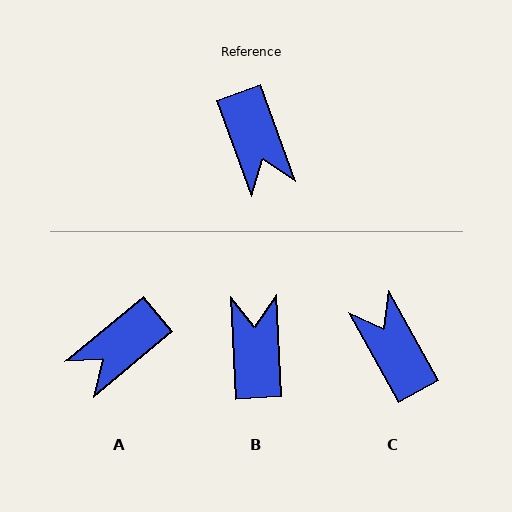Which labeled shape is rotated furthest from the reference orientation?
C, about 171 degrees away.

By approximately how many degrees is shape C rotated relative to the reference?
Approximately 171 degrees clockwise.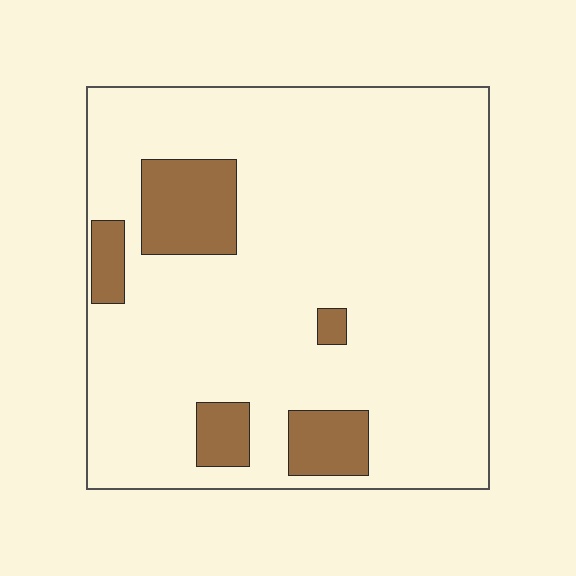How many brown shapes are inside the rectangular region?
5.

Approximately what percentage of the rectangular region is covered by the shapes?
Approximately 15%.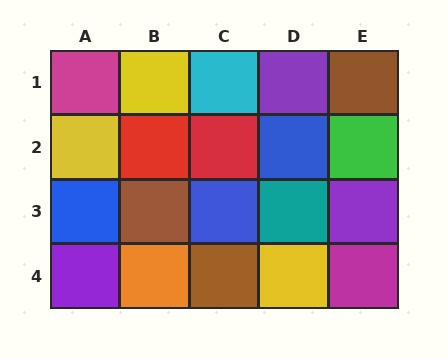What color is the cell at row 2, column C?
Red.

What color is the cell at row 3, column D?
Teal.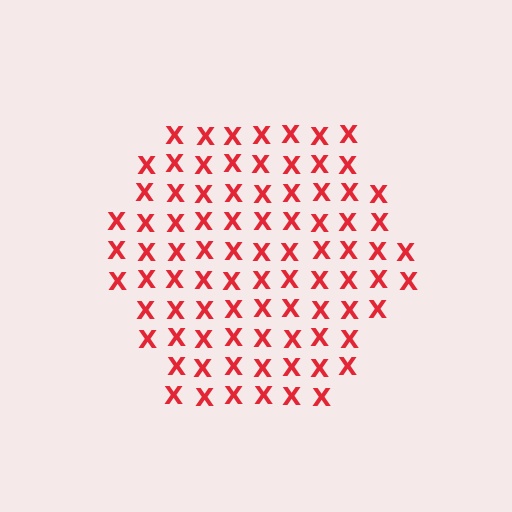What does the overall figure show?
The overall figure shows a hexagon.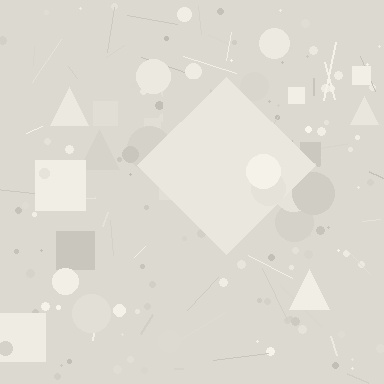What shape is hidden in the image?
A diamond is hidden in the image.